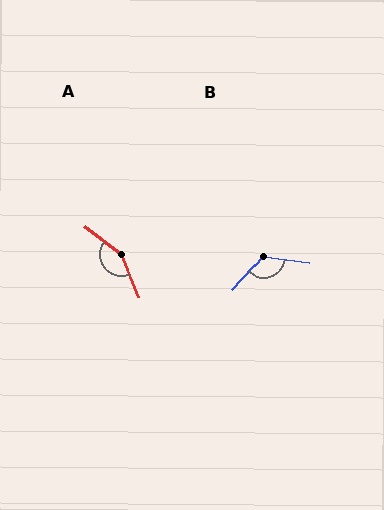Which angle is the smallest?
B, at approximately 123 degrees.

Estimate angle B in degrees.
Approximately 123 degrees.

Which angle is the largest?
A, at approximately 150 degrees.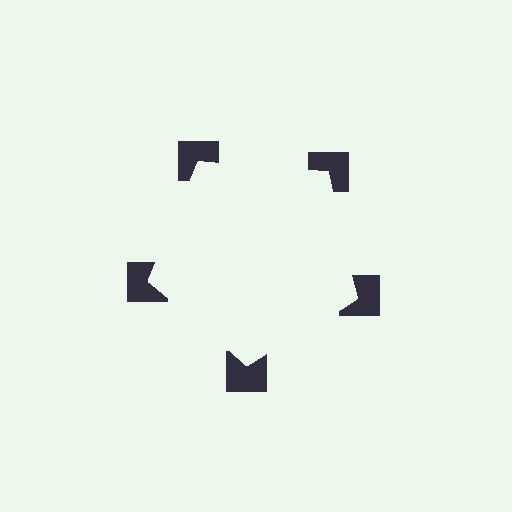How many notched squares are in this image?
There are 5 — one at each vertex of the illusory pentagon.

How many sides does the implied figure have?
5 sides.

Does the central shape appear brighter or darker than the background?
It typically appears slightly brighter than the background, even though no actual brightness change is drawn.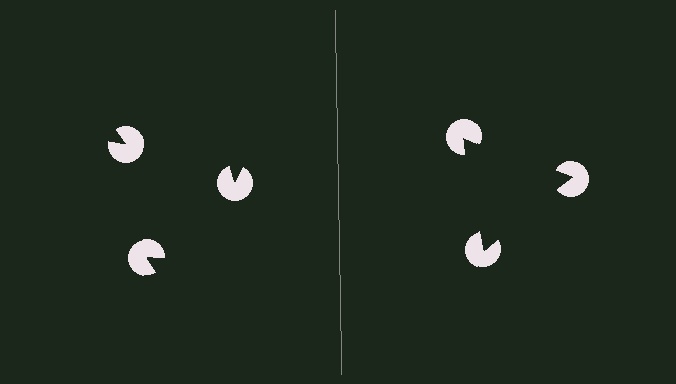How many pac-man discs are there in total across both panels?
6 — 3 on each side.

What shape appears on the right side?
An illusory triangle.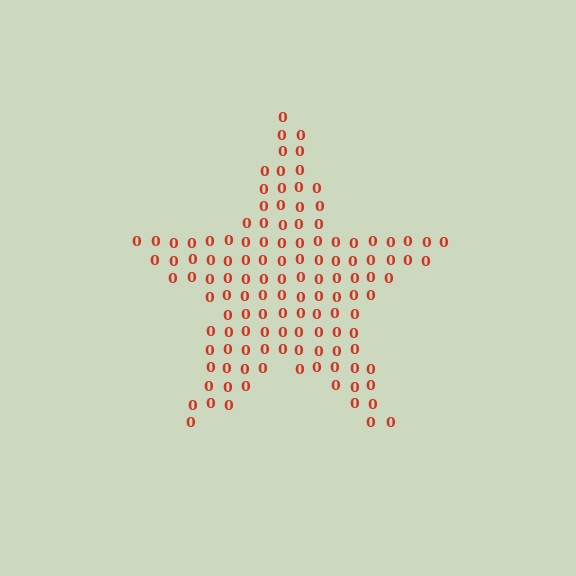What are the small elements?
The small elements are digit 0's.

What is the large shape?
The large shape is a star.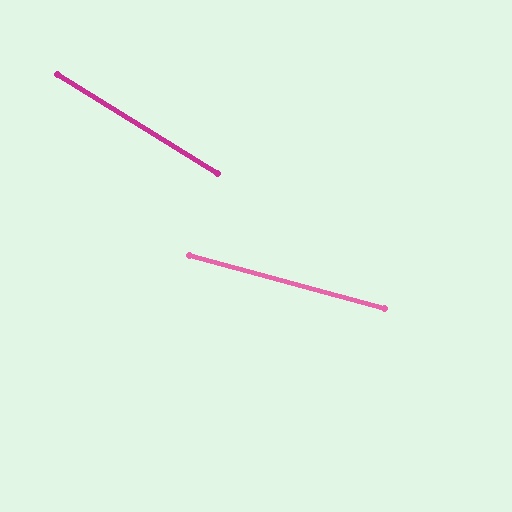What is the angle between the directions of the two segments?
Approximately 17 degrees.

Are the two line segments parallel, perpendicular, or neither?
Neither parallel nor perpendicular — they differ by about 17°.